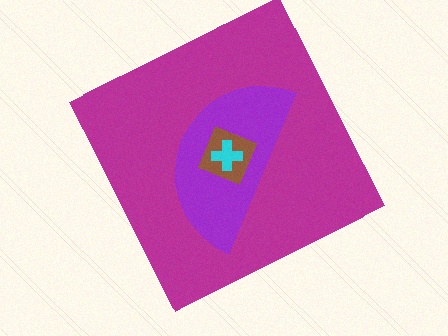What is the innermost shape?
The cyan cross.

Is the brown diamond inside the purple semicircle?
Yes.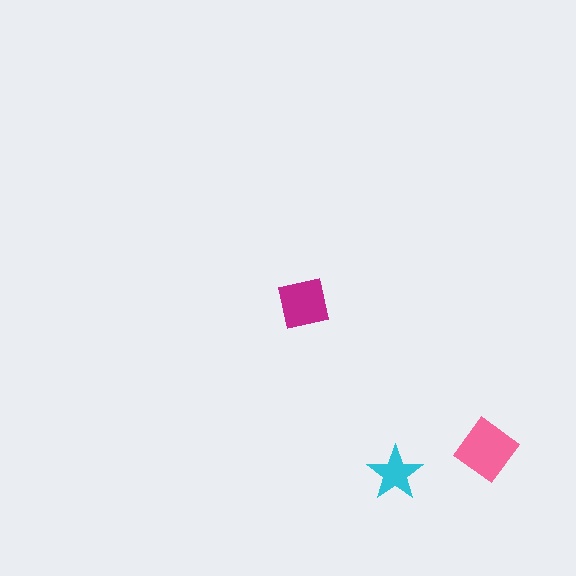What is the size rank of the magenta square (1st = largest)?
2nd.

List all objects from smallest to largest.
The cyan star, the magenta square, the pink diamond.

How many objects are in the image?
There are 3 objects in the image.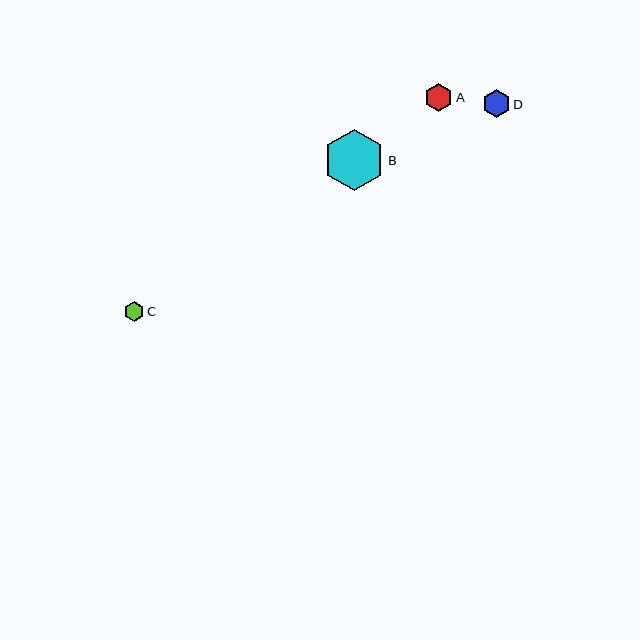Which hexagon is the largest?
Hexagon B is the largest with a size of approximately 61 pixels.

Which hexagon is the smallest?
Hexagon C is the smallest with a size of approximately 20 pixels.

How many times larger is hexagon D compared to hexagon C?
Hexagon D is approximately 1.4 times the size of hexagon C.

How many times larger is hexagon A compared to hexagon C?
Hexagon A is approximately 1.4 times the size of hexagon C.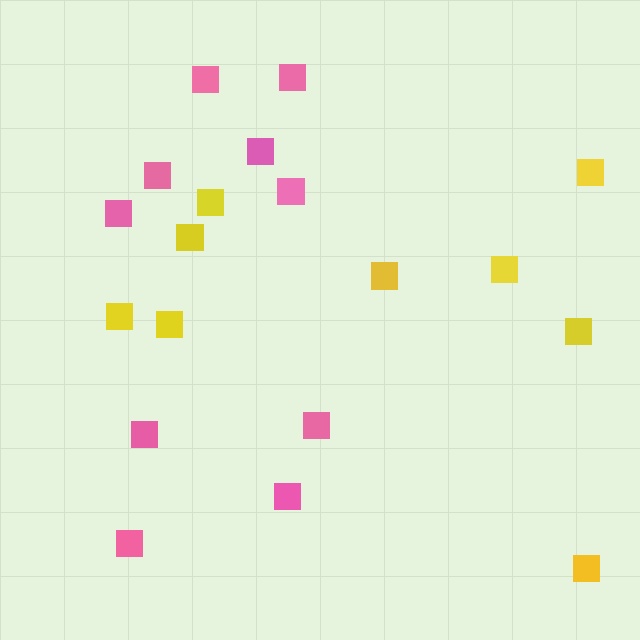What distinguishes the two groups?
There are 2 groups: one group of pink squares (10) and one group of yellow squares (9).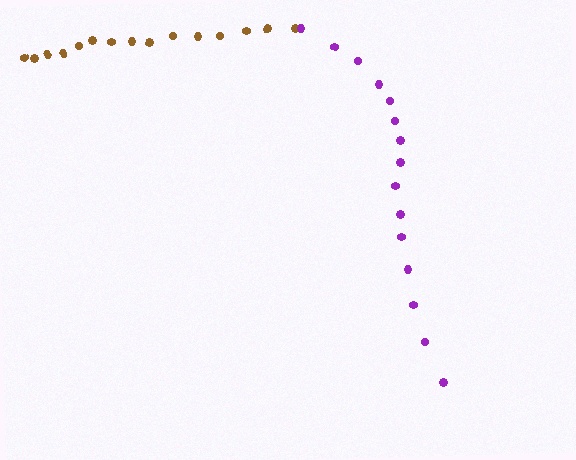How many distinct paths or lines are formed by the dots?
There are 2 distinct paths.